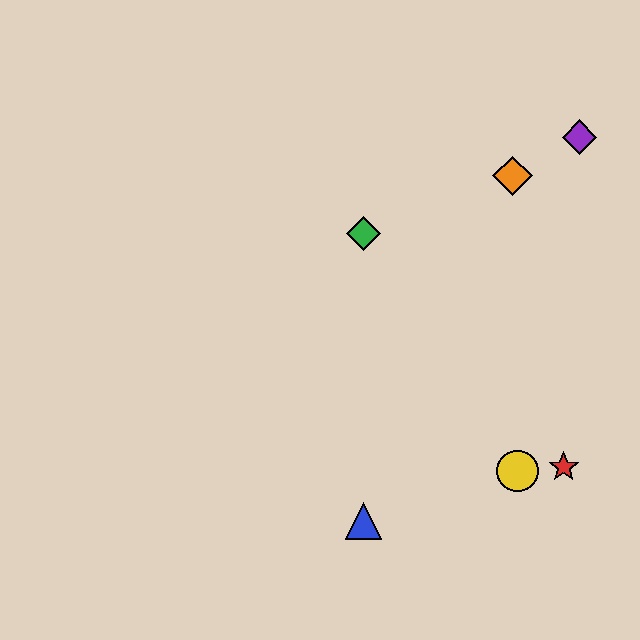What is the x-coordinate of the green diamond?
The green diamond is at x≈364.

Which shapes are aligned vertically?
The blue triangle, the green diamond are aligned vertically.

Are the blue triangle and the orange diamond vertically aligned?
No, the blue triangle is at x≈364 and the orange diamond is at x≈512.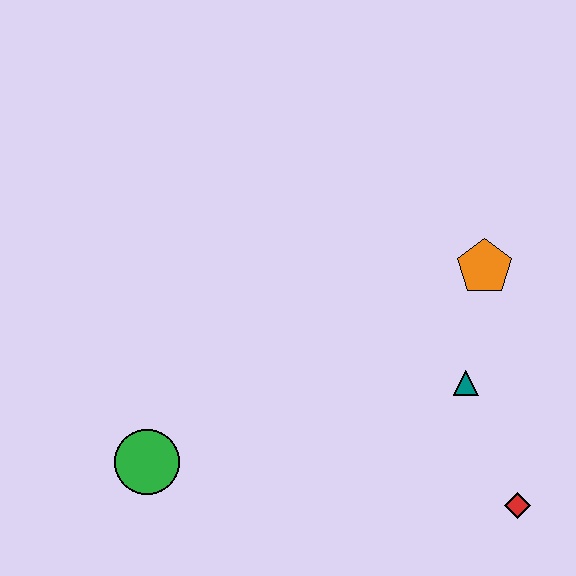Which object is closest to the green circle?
The teal triangle is closest to the green circle.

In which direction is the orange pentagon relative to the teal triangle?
The orange pentagon is above the teal triangle.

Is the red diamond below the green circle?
Yes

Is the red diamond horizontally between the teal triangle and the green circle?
No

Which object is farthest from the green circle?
The orange pentagon is farthest from the green circle.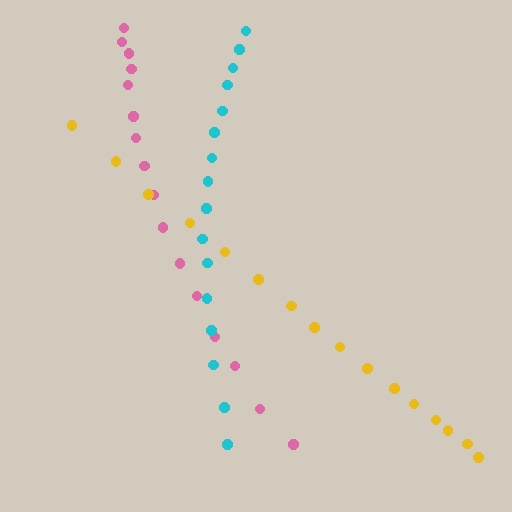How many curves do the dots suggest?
There are 3 distinct paths.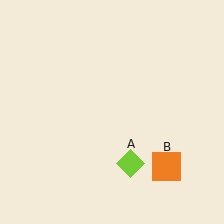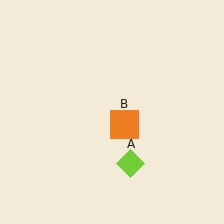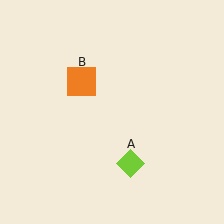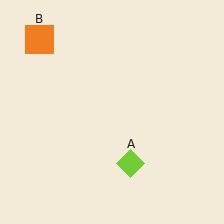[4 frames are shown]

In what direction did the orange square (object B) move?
The orange square (object B) moved up and to the left.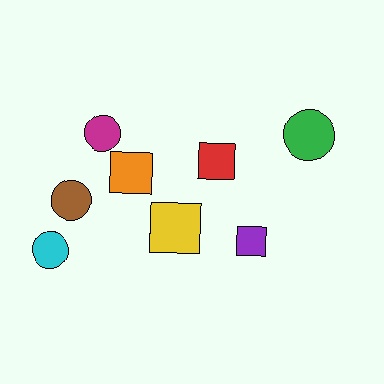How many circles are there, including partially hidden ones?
There are 4 circles.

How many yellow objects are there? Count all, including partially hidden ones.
There is 1 yellow object.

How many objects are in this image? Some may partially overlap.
There are 8 objects.